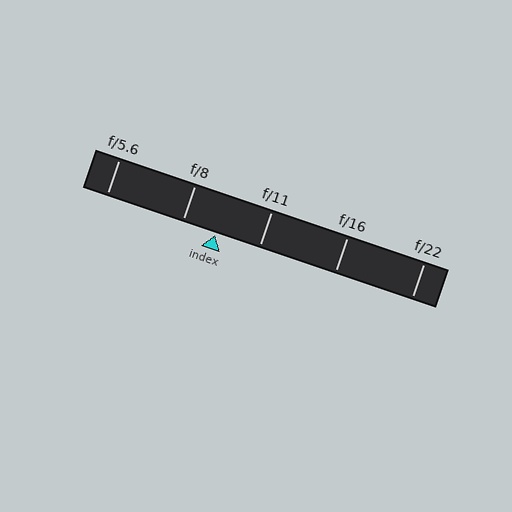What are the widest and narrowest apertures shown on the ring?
The widest aperture shown is f/5.6 and the narrowest is f/22.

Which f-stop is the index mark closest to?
The index mark is closest to f/8.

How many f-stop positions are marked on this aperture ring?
There are 5 f-stop positions marked.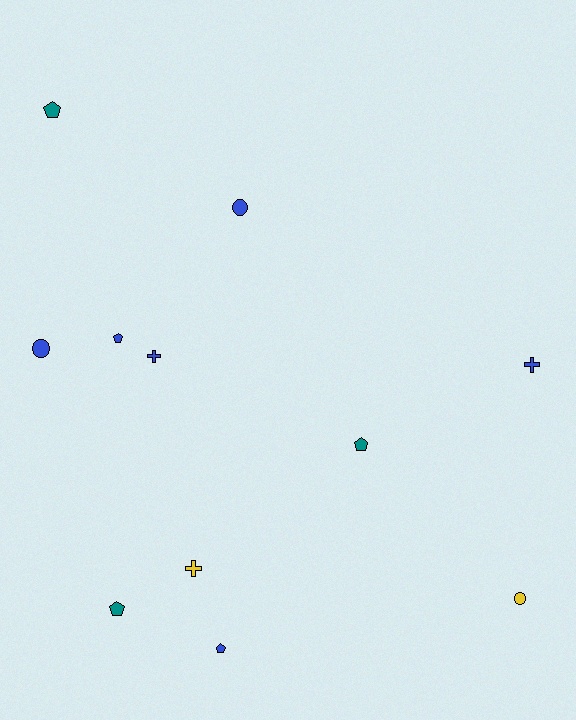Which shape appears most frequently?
Pentagon, with 5 objects.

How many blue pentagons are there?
There are 2 blue pentagons.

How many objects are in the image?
There are 11 objects.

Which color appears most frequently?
Blue, with 6 objects.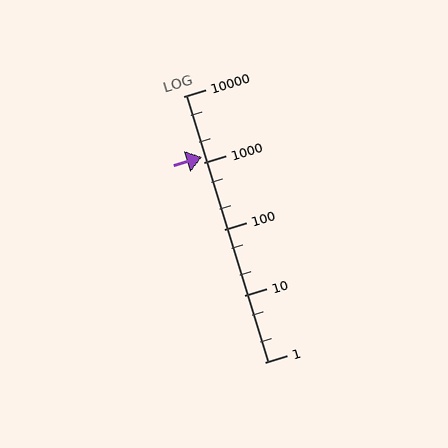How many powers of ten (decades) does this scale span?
The scale spans 4 decades, from 1 to 10000.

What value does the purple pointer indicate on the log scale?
The pointer indicates approximately 1200.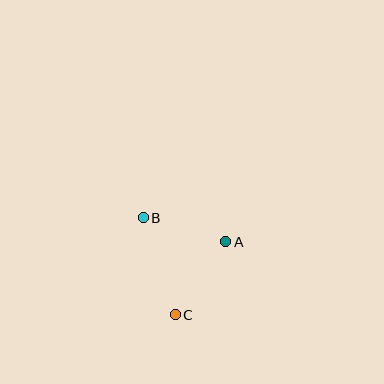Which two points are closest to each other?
Points A and B are closest to each other.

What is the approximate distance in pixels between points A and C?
The distance between A and C is approximately 89 pixels.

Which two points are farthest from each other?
Points B and C are farthest from each other.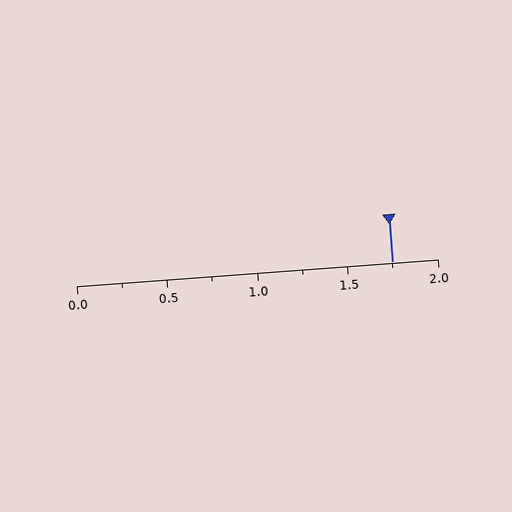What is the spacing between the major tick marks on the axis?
The major ticks are spaced 0.5 apart.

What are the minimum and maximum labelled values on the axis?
The axis runs from 0.0 to 2.0.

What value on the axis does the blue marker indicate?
The marker indicates approximately 1.75.